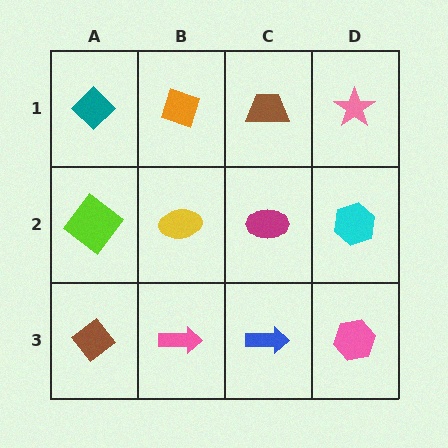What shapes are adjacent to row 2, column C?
A brown trapezoid (row 1, column C), a blue arrow (row 3, column C), a yellow ellipse (row 2, column B), a cyan hexagon (row 2, column D).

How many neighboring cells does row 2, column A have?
3.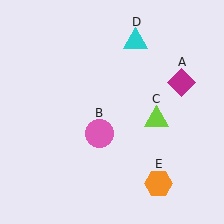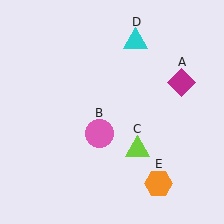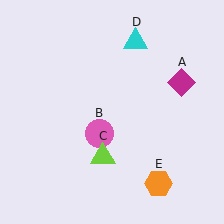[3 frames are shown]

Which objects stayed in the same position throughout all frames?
Magenta diamond (object A) and pink circle (object B) and cyan triangle (object D) and orange hexagon (object E) remained stationary.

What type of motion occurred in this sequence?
The lime triangle (object C) rotated clockwise around the center of the scene.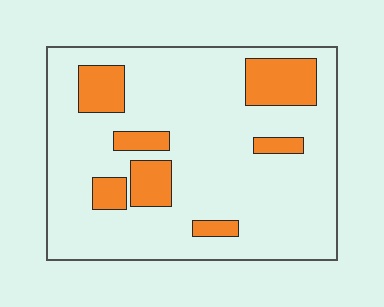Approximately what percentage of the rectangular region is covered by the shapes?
Approximately 20%.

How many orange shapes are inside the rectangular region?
7.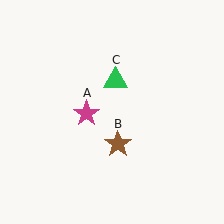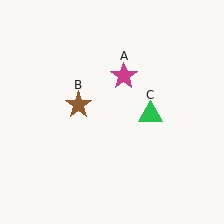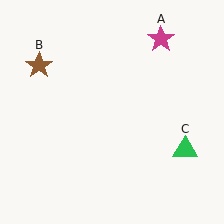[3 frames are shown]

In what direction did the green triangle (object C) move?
The green triangle (object C) moved down and to the right.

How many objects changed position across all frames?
3 objects changed position: magenta star (object A), brown star (object B), green triangle (object C).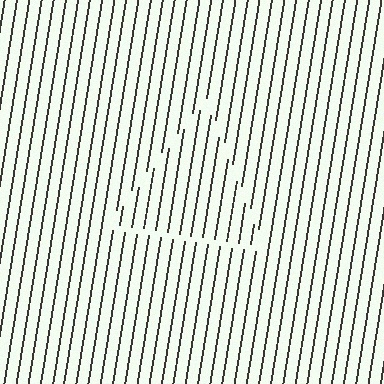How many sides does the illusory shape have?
3 sides — the line-ends trace a triangle.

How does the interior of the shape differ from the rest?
The interior of the shape contains the same grating, shifted by half a period — the contour is defined by the phase discontinuity where line-ends from the inner and outer gratings abut.